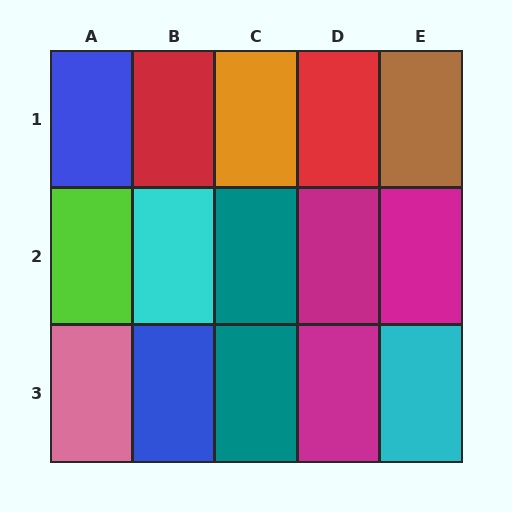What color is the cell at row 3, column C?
Teal.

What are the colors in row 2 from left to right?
Lime, cyan, teal, magenta, magenta.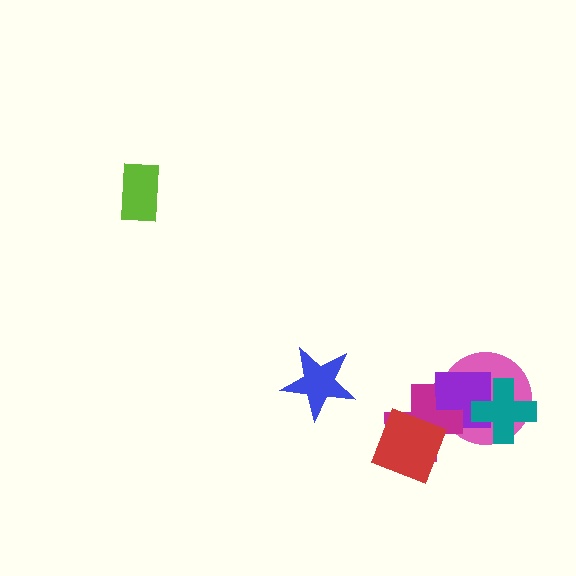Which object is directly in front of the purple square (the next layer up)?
The magenta cross is directly in front of the purple square.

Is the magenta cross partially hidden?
Yes, it is partially covered by another shape.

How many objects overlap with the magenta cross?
3 objects overlap with the magenta cross.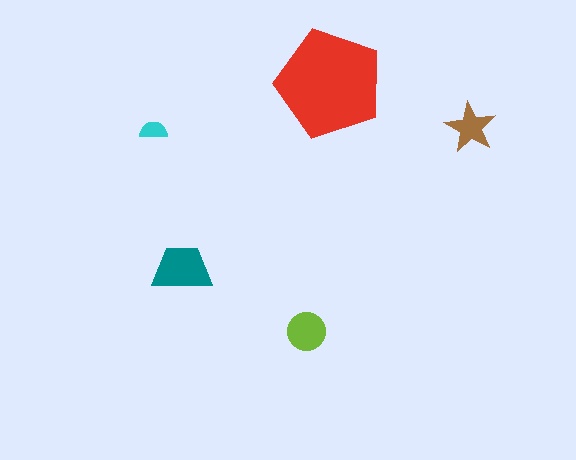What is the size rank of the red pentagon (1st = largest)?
1st.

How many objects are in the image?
There are 5 objects in the image.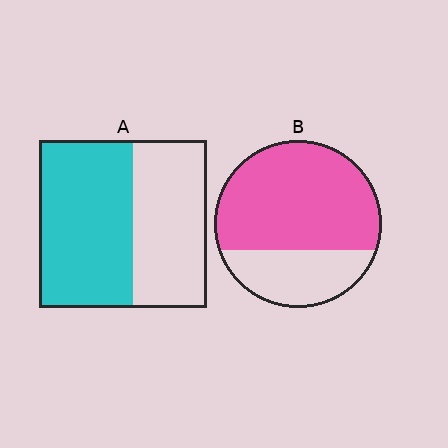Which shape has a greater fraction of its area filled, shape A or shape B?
Shape B.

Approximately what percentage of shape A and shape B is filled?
A is approximately 55% and B is approximately 70%.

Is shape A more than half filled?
Yes.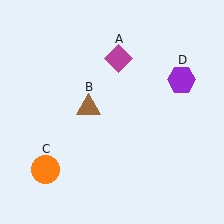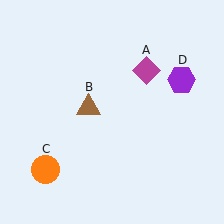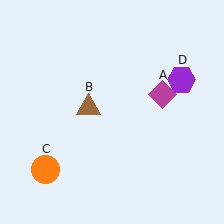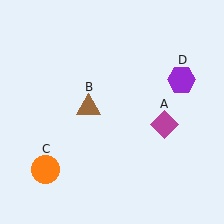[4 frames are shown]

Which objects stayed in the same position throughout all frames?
Brown triangle (object B) and orange circle (object C) and purple hexagon (object D) remained stationary.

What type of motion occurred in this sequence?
The magenta diamond (object A) rotated clockwise around the center of the scene.